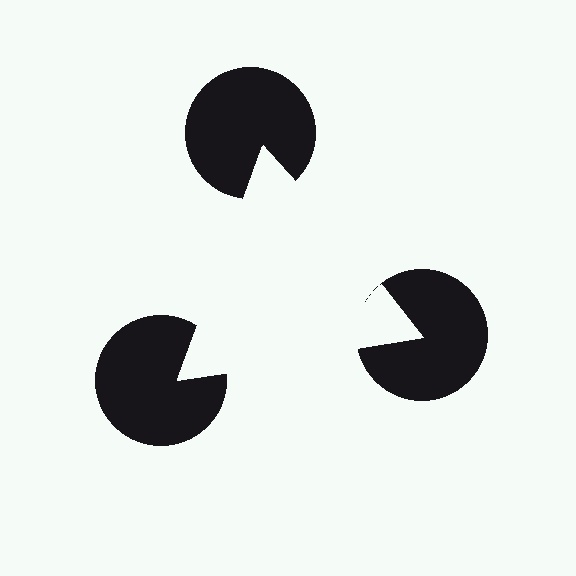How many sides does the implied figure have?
3 sides.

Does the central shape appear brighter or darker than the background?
It typically appears slightly brighter than the background, even though no actual brightness change is drawn.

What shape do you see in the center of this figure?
An illusory triangle — its edges are inferred from the aligned wedge cuts in the pac-man discs, not physically drawn.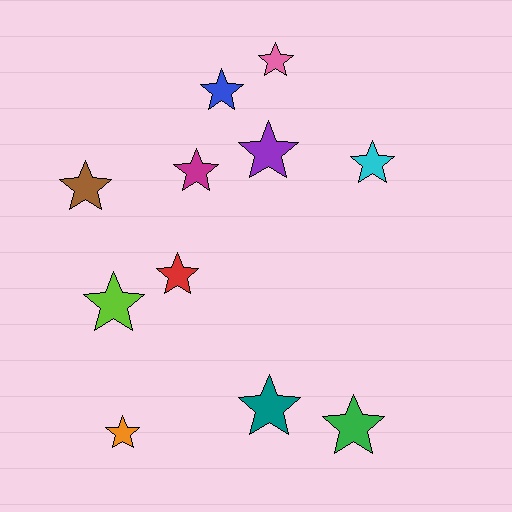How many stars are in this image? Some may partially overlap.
There are 11 stars.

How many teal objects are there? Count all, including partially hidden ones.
There is 1 teal object.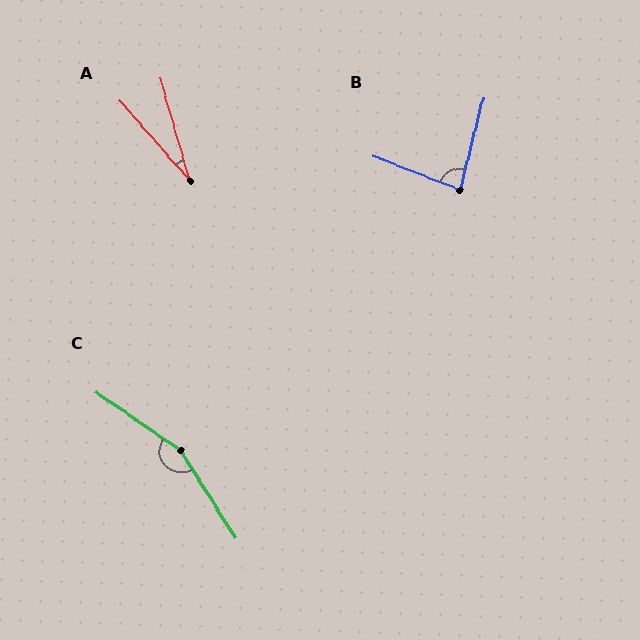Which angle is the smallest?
A, at approximately 25 degrees.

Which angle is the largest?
C, at approximately 156 degrees.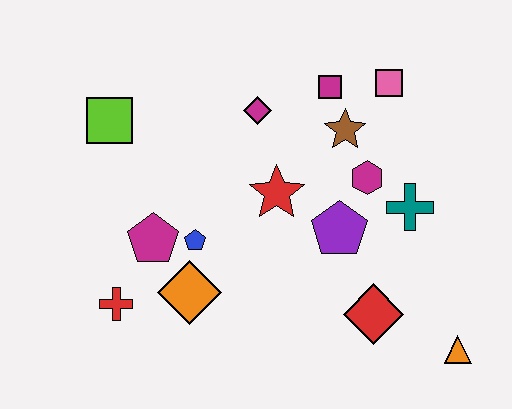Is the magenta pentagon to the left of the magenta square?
Yes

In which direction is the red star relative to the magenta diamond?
The red star is below the magenta diamond.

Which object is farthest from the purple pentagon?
The lime square is farthest from the purple pentagon.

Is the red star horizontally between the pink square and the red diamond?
No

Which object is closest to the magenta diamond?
The magenta square is closest to the magenta diamond.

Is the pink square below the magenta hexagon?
No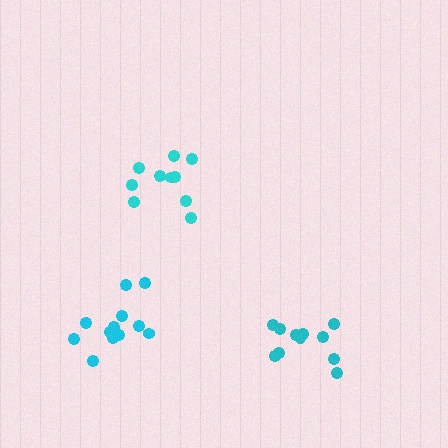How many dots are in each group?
Group 1: 10 dots, Group 2: 12 dots, Group 3: 11 dots (33 total).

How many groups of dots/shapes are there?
There are 3 groups.